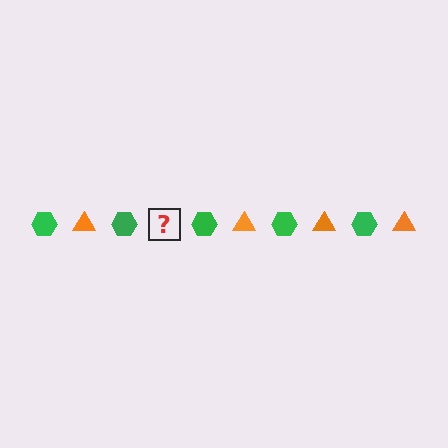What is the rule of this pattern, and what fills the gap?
The rule is that the pattern alternates between green hexagon and orange triangle. The gap should be filled with an orange triangle.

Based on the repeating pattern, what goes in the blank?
The blank should be an orange triangle.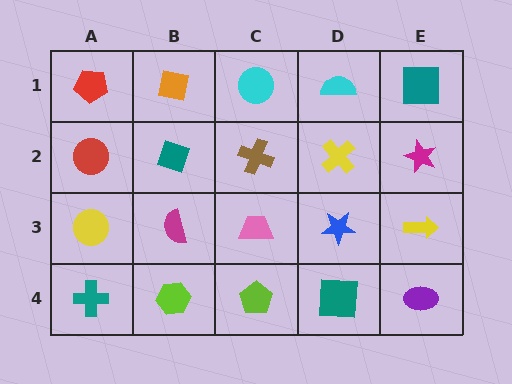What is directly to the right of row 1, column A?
An orange square.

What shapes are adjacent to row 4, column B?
A magenta semicircle (row 3, column B), a teal cross (row 4, column A), a lime pentagon (row 4, column C).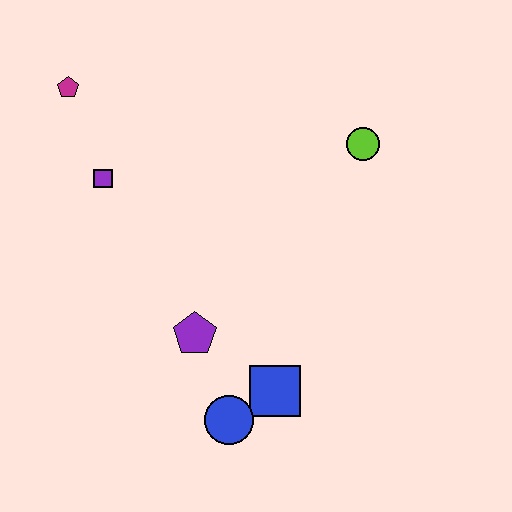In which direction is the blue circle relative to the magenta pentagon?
The blue circle is below the magenta pentagon.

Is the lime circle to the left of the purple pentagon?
No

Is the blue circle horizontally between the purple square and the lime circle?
Yes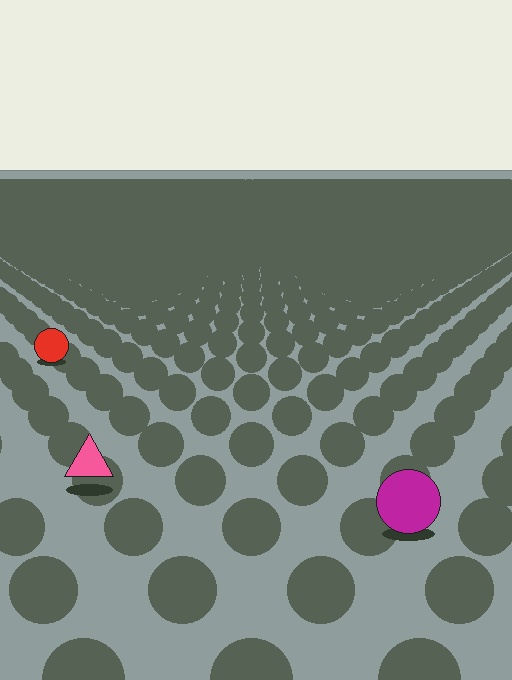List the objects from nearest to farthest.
From nearest to farthest: the magenta circle, the pink triangle, the red circle.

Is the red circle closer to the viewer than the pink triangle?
No. The pink triangle is closer — you can tell from the texture gradient: the ground texture is coarser near it.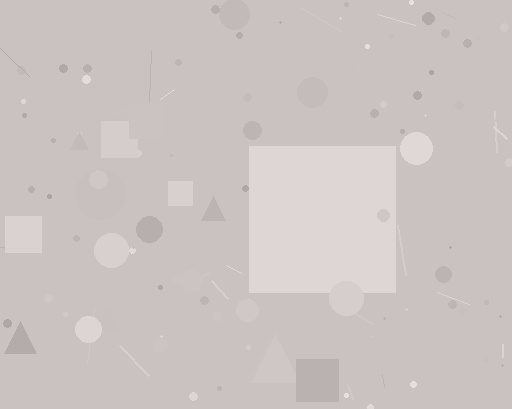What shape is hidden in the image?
A square is hidden in the image.